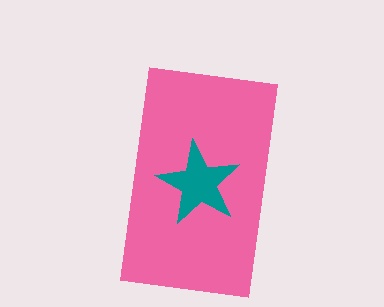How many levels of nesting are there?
2.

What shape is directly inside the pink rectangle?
The teal star.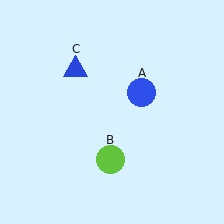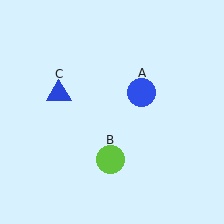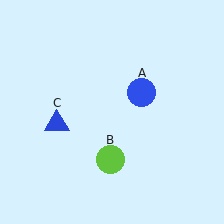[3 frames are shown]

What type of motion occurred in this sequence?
The blue triangle (object C) rotated counterclockwise around the center of the scene.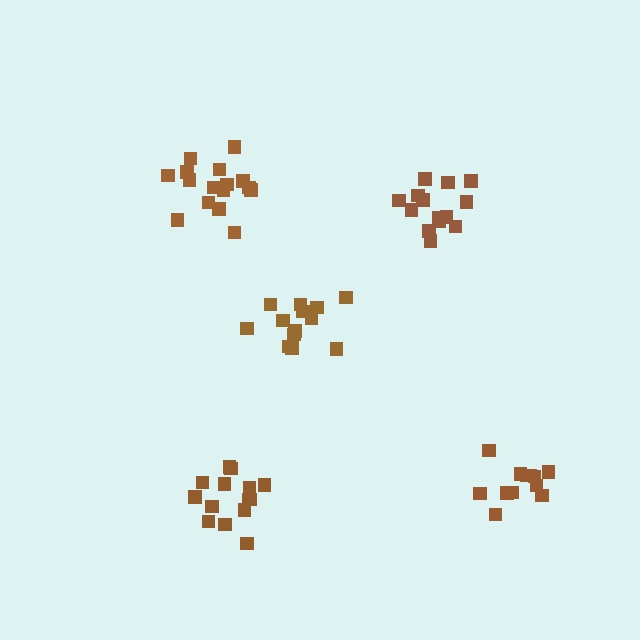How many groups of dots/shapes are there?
There are 5 groups.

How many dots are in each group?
Group 1: 16 dots, Group 2: 14 dots, Group 3: 12 dots, Group 4: 14 dots, Group 5: 13 dots (69 total).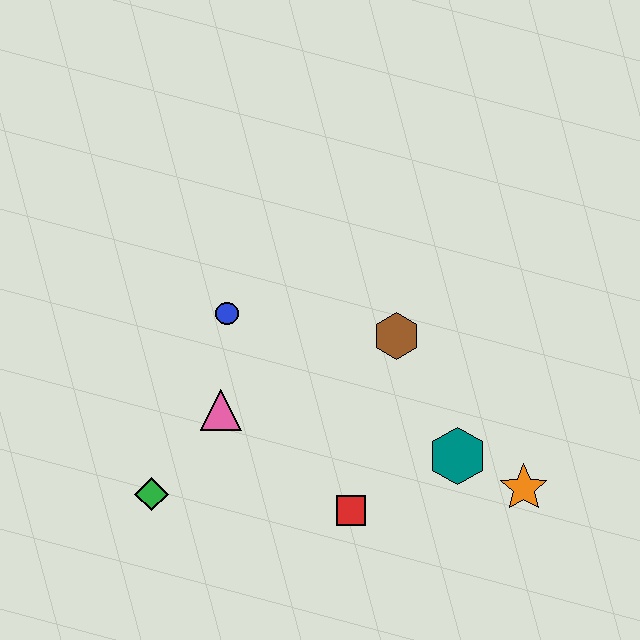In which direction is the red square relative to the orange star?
The red square is to the left of the orange star.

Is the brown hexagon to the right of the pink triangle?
Yes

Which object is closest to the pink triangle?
The blue circle is closest to the pink triangle.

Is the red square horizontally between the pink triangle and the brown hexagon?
Yes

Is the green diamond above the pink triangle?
No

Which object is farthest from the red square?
The blue circle is farthest from the red square.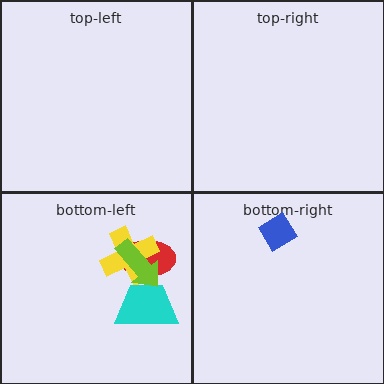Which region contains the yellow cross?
The bottom-left region.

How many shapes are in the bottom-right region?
1.